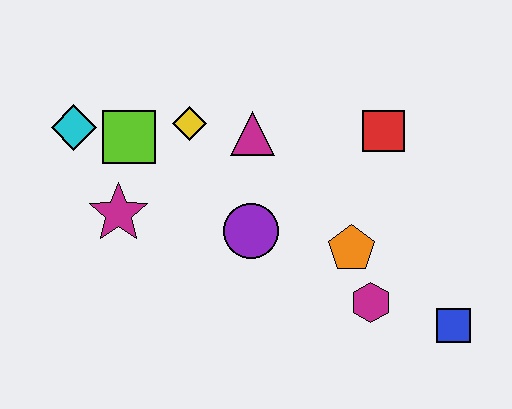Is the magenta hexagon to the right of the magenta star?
Yes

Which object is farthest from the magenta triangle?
The blue square is farthest from the magenta triangle.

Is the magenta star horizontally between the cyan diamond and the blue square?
Yes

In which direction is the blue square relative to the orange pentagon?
The blue square is to the right of the orange pentagon.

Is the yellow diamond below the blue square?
No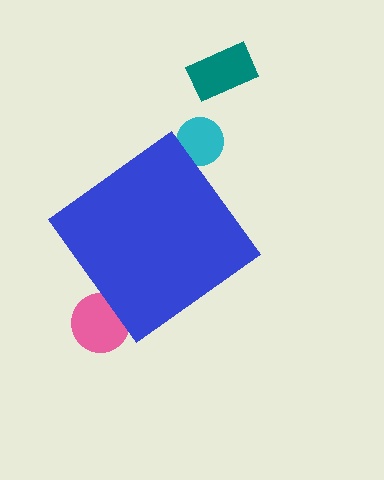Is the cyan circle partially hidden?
Yes, the cyan circle is partially hidden behind the blue diamond.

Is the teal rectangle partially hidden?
No, the teal rectangle is fully visible.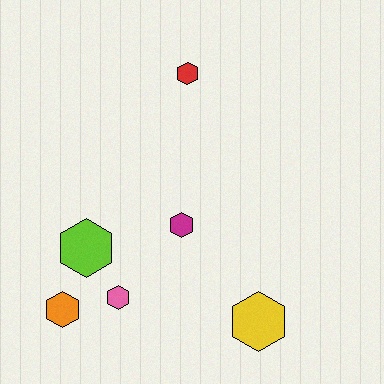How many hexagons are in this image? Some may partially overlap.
There are 6 hexagons.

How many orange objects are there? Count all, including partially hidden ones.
There is 1 orange object.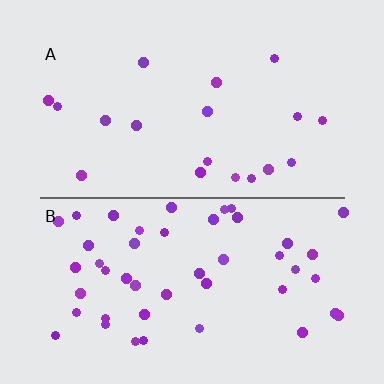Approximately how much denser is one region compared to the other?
Approximately 2.5× — region B over region A.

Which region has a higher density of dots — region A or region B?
B (the bottom).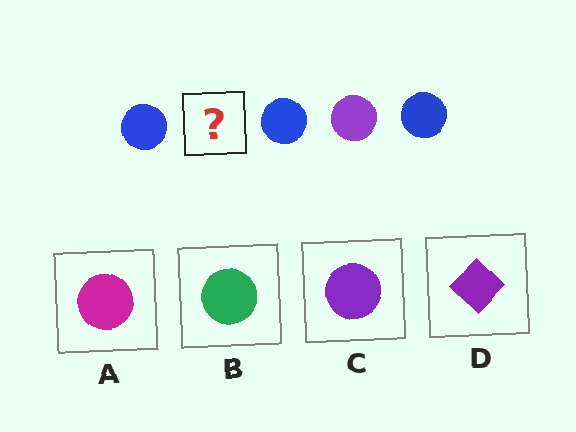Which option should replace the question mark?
Option C.